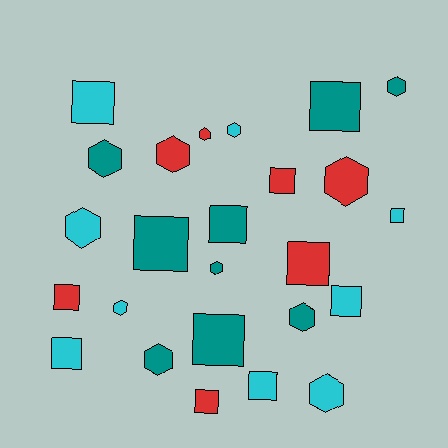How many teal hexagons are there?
There are 5 teal hexagons.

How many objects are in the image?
There are 25 objects.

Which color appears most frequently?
Cyan, with 9 objects.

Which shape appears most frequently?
Square, with 13 objects.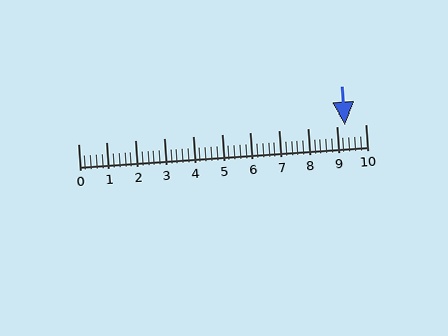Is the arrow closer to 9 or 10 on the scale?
The arrow is closer to 9.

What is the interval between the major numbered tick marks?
The major tick marks are spaced 1 units apart.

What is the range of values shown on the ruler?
The ruler shows values from 0 to 10.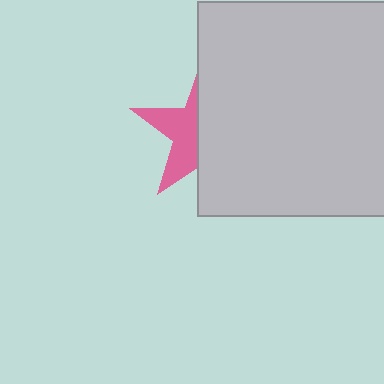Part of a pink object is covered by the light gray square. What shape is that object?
It is a star.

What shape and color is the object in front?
The object in front is a light gray square.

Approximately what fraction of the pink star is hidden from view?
Roughly 58% of the pink star is hidden behind the light gray square.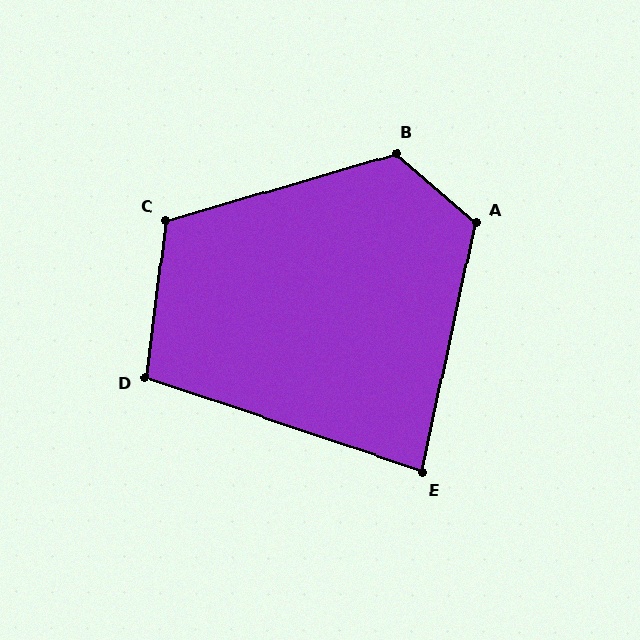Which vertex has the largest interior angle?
B, at approximately 122 degrees.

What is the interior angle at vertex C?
Approximately 114 degrees (obtuse).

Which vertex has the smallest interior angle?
E, at approximately 83 degrees.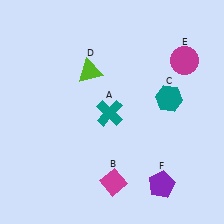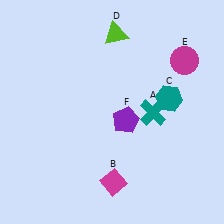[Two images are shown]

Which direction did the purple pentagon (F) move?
The purple pentagon (F) moved up.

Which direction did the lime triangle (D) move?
The lime triangle (D) moved up.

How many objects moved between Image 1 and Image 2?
3 objects moved between the two images.